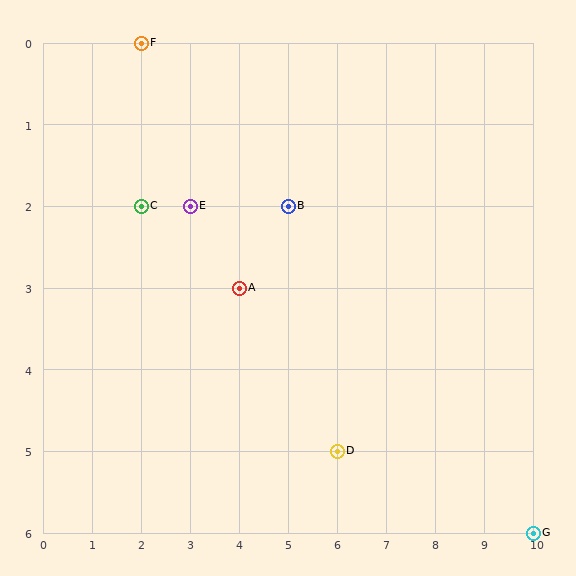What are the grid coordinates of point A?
Point A is at grid coordinates (4, 3).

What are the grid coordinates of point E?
Point E is at grid coordinates (3, 2).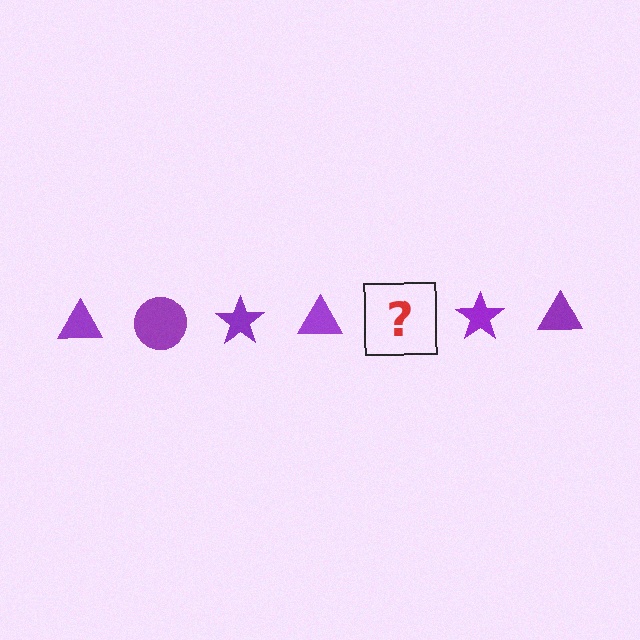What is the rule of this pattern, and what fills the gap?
The rule is that the pattern cycles through triangle, circle, star shapes in purple. The gap should be filled with a purple circle.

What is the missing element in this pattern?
The missing element is a purple circle.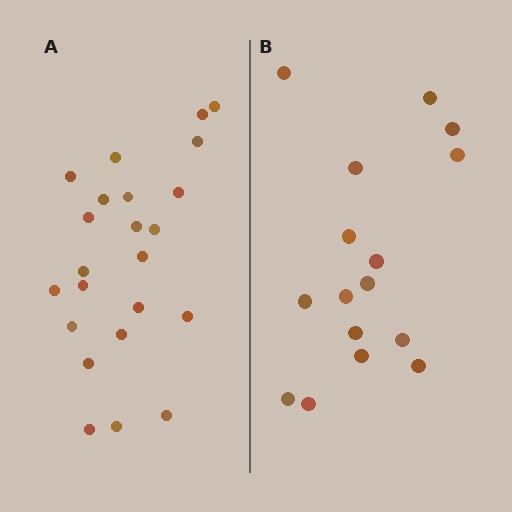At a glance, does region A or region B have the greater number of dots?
Region A (the left region) has more dots.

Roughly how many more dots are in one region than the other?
Region A has roughly 8 or so more dots than region B.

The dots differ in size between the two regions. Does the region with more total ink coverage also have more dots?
No. Region B has more total ink coverage because its dots are larger, but region A actually contains more individual dots. Total area can be misleading — the number of items is what matters here.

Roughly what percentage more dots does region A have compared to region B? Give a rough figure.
About 45% more.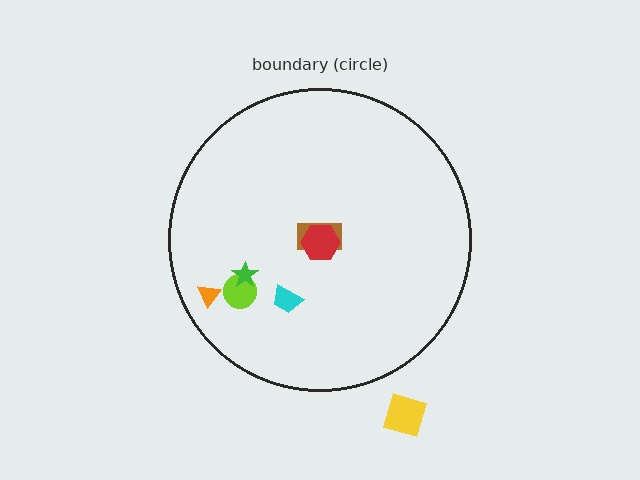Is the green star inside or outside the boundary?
Inside.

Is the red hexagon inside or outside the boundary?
Inside.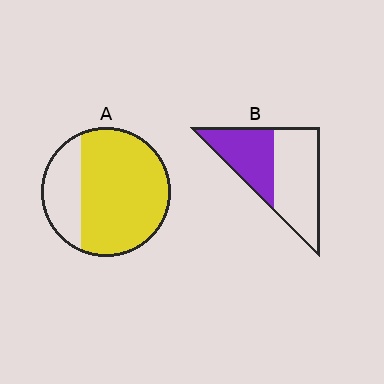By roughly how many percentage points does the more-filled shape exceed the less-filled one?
By roughly 30 percentage points (A over B).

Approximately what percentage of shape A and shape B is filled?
A is approximately 75% and B is approximately 40%.